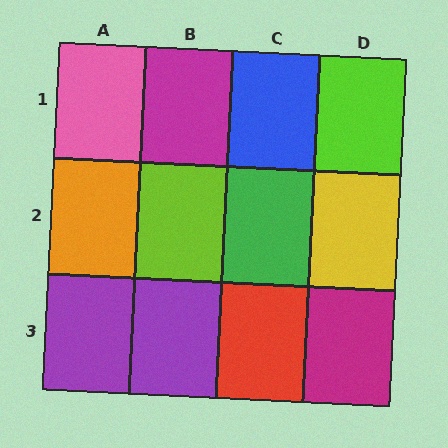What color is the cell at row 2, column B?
Lime.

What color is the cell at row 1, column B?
Magenta.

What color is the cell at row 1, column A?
Pink.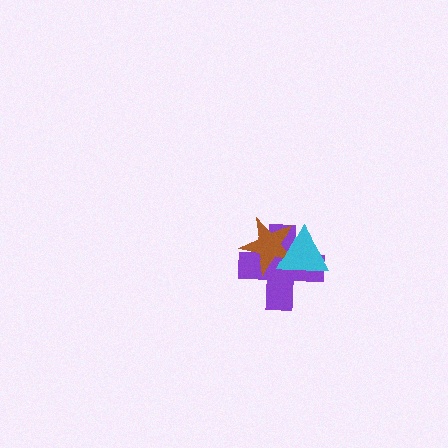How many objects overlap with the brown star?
2 objects overlap with the brown star.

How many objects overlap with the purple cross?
2 objects overlap with the purple cross.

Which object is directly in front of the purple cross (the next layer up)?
The brown star is directly in front of the purple cross.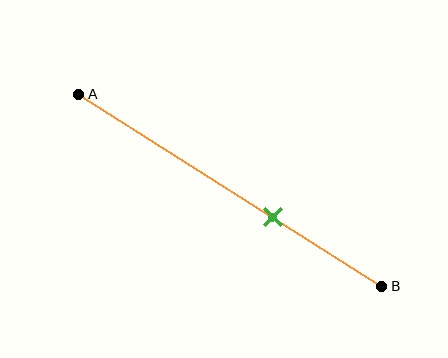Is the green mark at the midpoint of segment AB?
No, the mark is at about 65% from A, not at the 50% midpoint.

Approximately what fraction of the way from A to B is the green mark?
The green mark is approximately 65% of the way from A to B.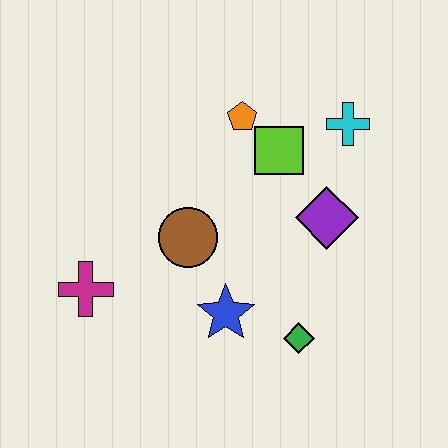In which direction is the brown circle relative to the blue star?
The brown circle is above the blue star.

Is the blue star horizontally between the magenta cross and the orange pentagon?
Yes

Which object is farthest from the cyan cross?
The magenta cross is farthest from the cyan cross.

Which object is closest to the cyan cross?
The lime square is closest to the cyan cross.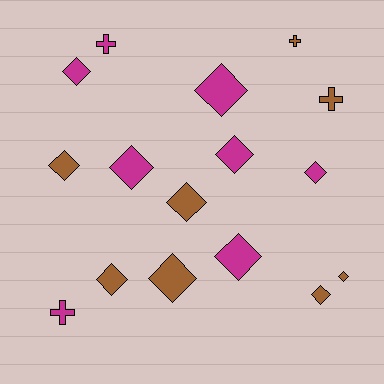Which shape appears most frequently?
Diamond, with 12 objects.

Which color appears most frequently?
Brown, with 8 objects.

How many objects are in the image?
There are 16 objects.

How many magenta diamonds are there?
There are 6 magenta diamonds.